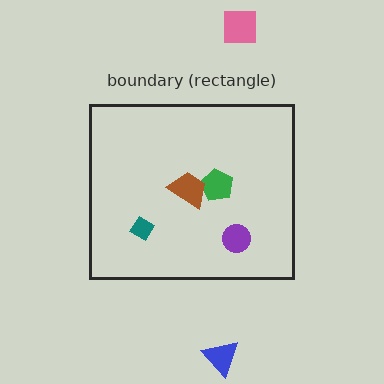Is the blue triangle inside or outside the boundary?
Outside.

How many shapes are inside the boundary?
4 inside, 2 outside.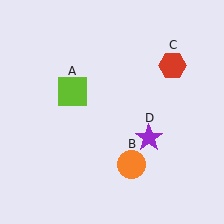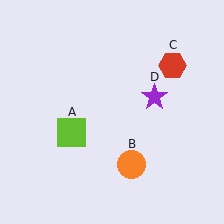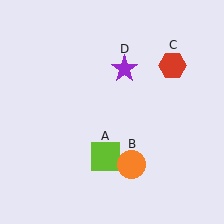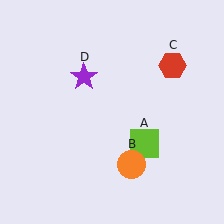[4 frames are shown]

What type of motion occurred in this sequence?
The lime square (object A), purple star (object D) rotated counterclockwise around the center of the scene.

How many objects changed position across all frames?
2 objects changed position: lime square (object A), purple star (object D).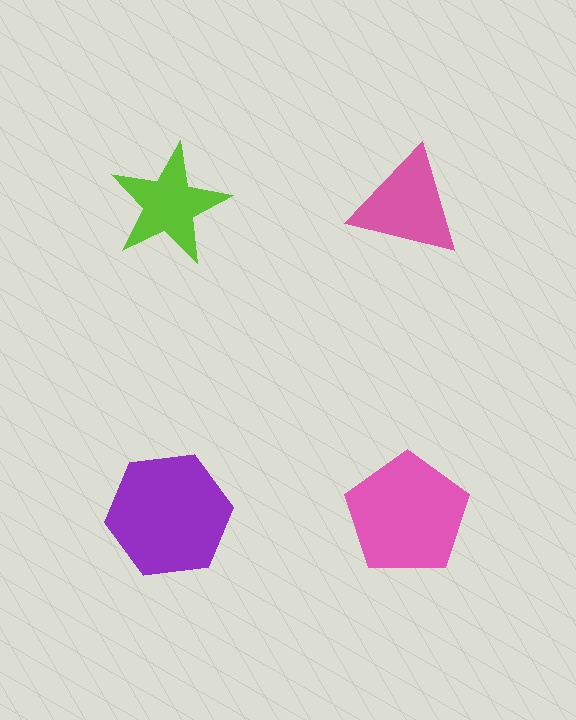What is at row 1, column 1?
A lime star.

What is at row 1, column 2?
A pink triangle.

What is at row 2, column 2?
A pink pentagon.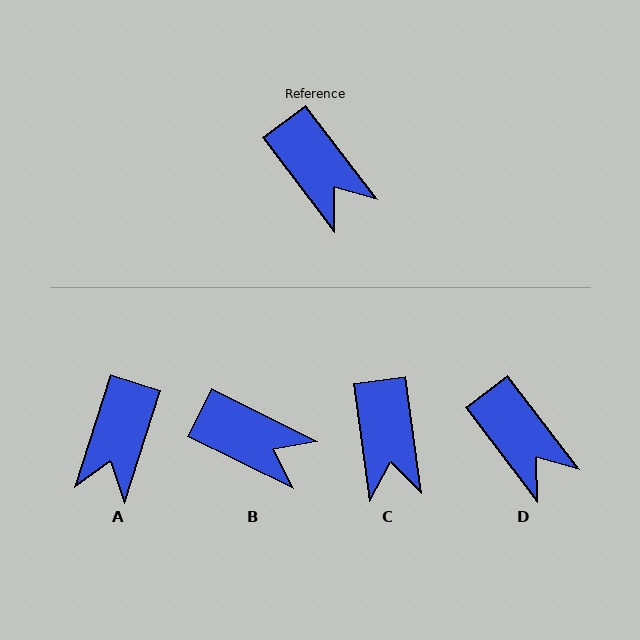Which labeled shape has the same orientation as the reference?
D.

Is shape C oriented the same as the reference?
No, it is off by about 29 degrees.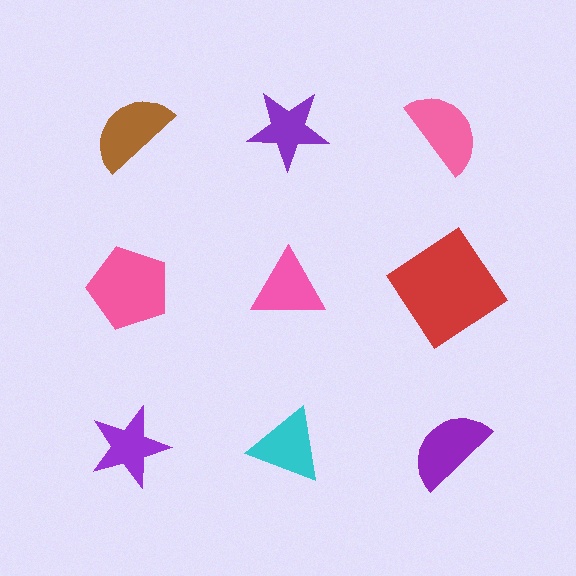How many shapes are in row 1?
3 shapes.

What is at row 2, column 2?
A pink triangle.